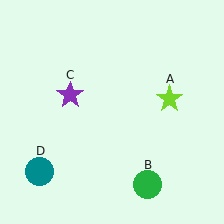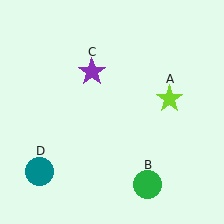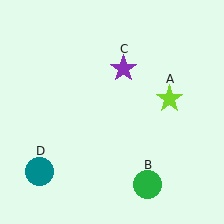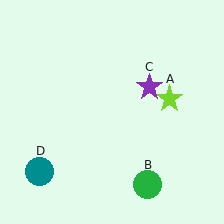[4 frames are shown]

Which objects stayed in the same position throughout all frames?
Lime star (object A) and green circle (object B) and teal circle (object D) remained stationary.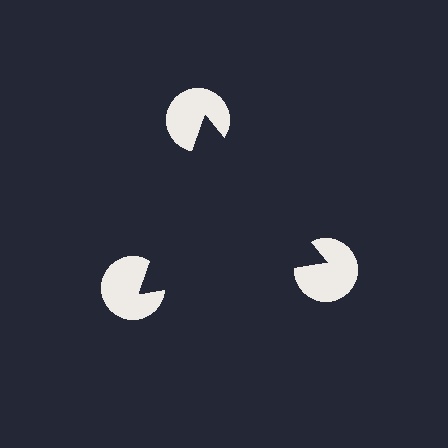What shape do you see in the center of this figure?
An illusory triangle — its edges are inferred from the aligned wedge cuts in the pac-man discs, not physically drawn.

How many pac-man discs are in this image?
There are 3 — one at each vertex of the illusory triangle.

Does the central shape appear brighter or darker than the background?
It typically appears slightly darker than the background, even though no actual brightness change is drawn.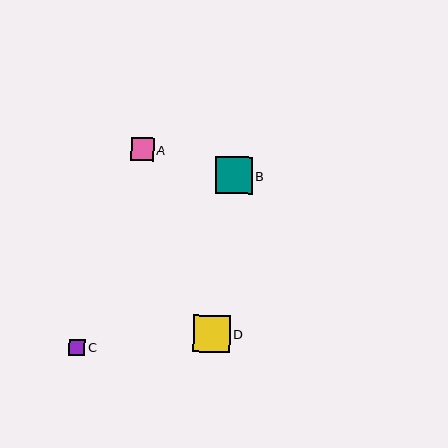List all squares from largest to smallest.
From largest to smallest: D, B, A, C.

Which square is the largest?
Square D is the largest with a size of approximately 37 pixels.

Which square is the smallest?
Square C is the smallest with a size of approximately 16 pixels.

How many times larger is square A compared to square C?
Square A is approximately 1.4 times the size of square C.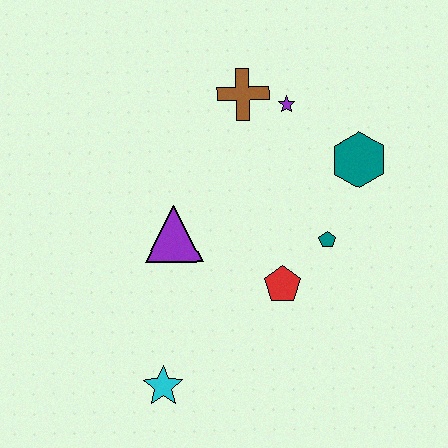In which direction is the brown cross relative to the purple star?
The brown cross is to the left of the purple star.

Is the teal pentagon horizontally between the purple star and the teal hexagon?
Yes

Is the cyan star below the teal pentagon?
Yes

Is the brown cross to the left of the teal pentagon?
Yes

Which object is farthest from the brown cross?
The cyan star is farthest from the brown cross.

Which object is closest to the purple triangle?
The red pentagon is closest to the purple triangle.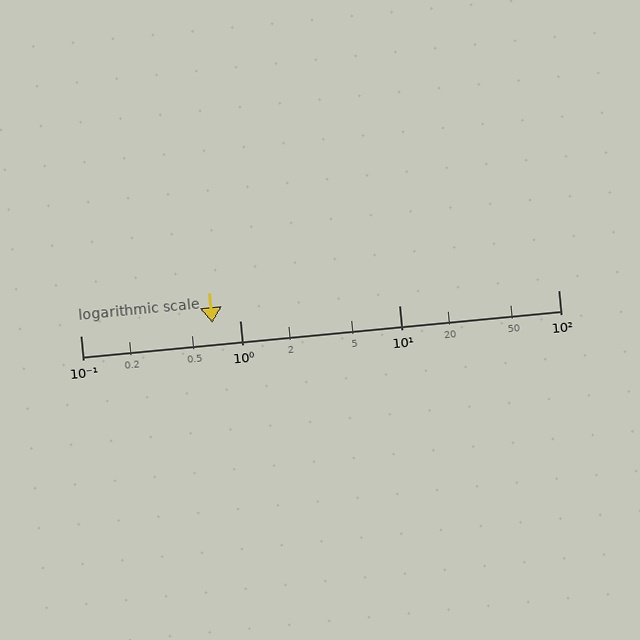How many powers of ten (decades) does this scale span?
The scale spans 3 decades, from 0.1 to 100.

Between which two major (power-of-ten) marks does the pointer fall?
The pointer is between 0.1 and 1.